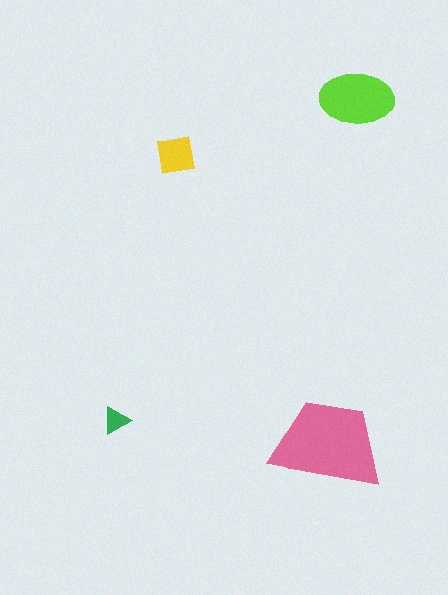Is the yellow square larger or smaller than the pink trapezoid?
Smaller.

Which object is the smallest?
The green triangle.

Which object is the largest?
The pink trapezoid.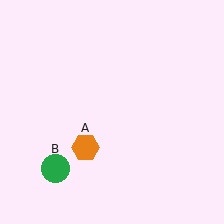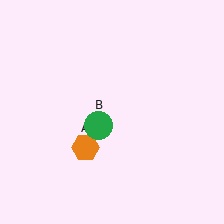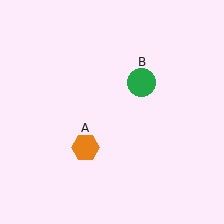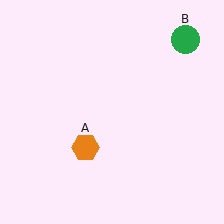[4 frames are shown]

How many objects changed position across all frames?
1 object changed position: green circle (object B).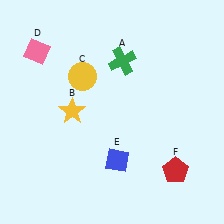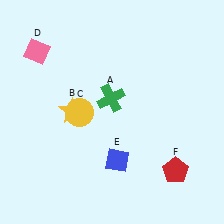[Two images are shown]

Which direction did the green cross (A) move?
The green cross (A) moved down.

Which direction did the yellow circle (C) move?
The yellow circle (C) moved down.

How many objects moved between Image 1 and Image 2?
2 objects moved between the two images.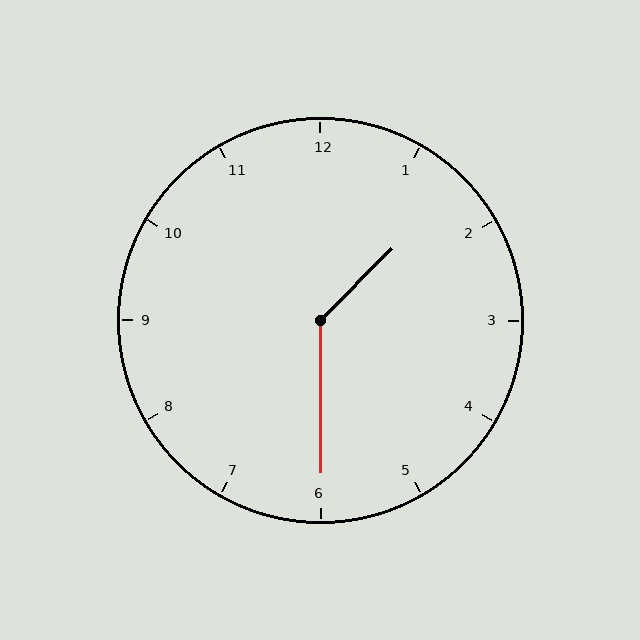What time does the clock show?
1:30.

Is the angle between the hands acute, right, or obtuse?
It is obtuse.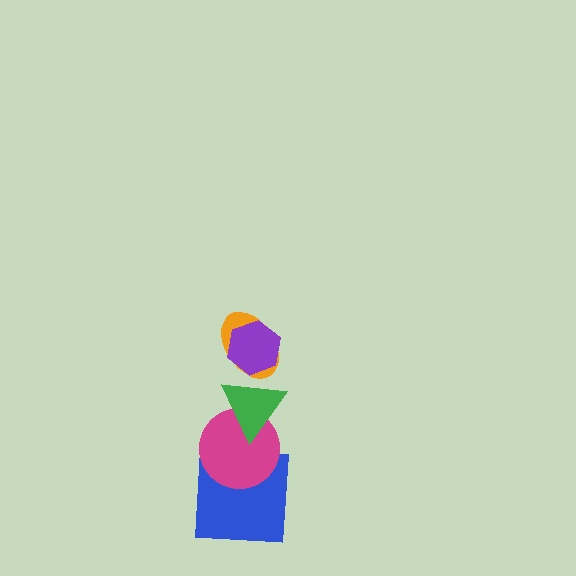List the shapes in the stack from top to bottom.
From top to bottom: the purple hexagon, the orange ellipse, the green triangle, the magenta circle, the blue square.